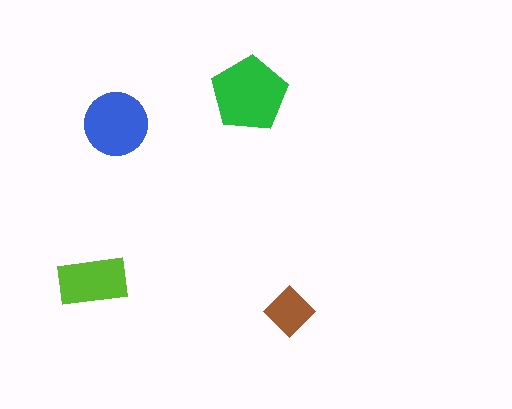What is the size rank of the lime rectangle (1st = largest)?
3rd.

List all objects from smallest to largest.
The brown diamond, the lime rectangle, the blue circle, the green pentagon.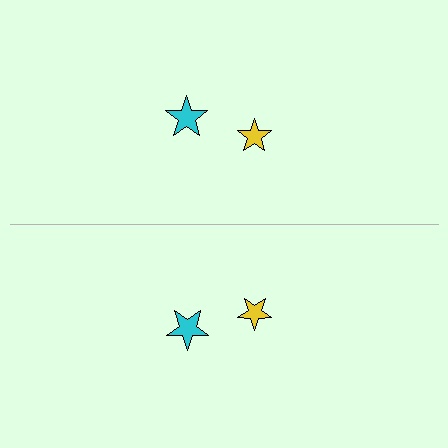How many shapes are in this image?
There are 4 shapes in this image.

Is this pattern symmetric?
Yes, this pattern has bilateral (reflection) symmetry.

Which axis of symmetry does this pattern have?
The pattern has a horizontal axis of symmetry running through the center of the image.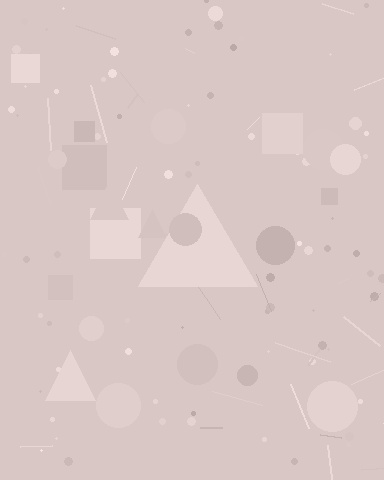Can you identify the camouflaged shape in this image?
The camouflaged shape is a triangle.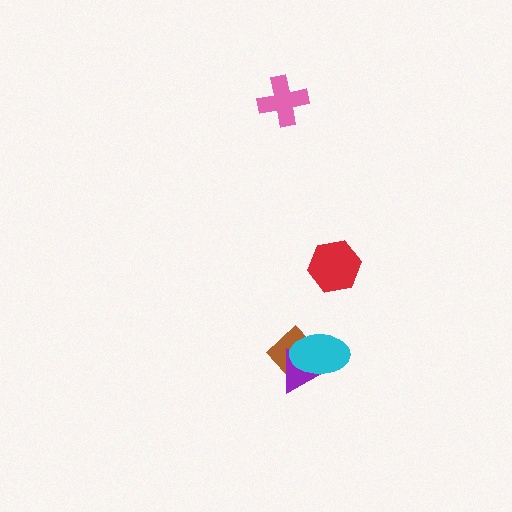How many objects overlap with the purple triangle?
2 objects overlap with the purple triangle.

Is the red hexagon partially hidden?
No, no other shape covers it.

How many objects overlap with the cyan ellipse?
2 objects overlap with the cyan ellipse.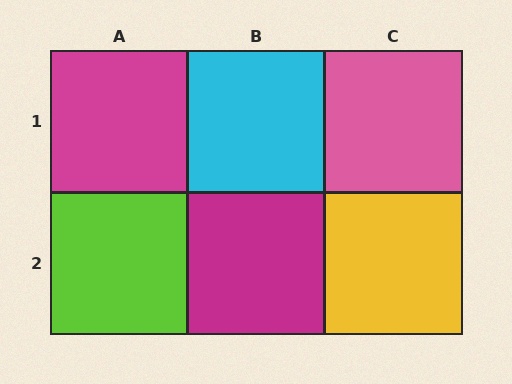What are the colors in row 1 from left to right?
Magenta, cyan, pink.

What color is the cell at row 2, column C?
Yellow.